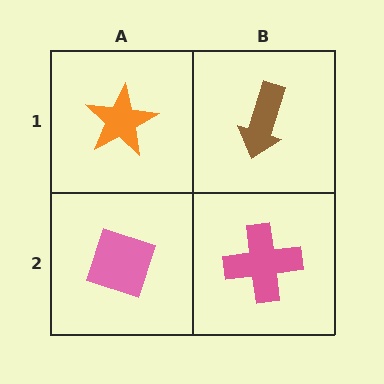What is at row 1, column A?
An orange star.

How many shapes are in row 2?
2 shapes.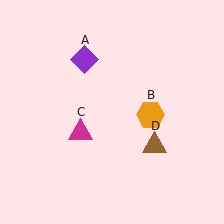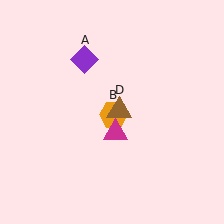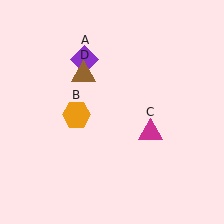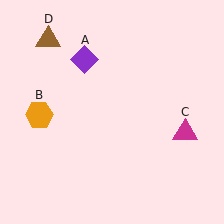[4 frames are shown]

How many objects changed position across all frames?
3 objects changed position: orange hexagon (object B), magenta triangle (object C), brown triangle (object D).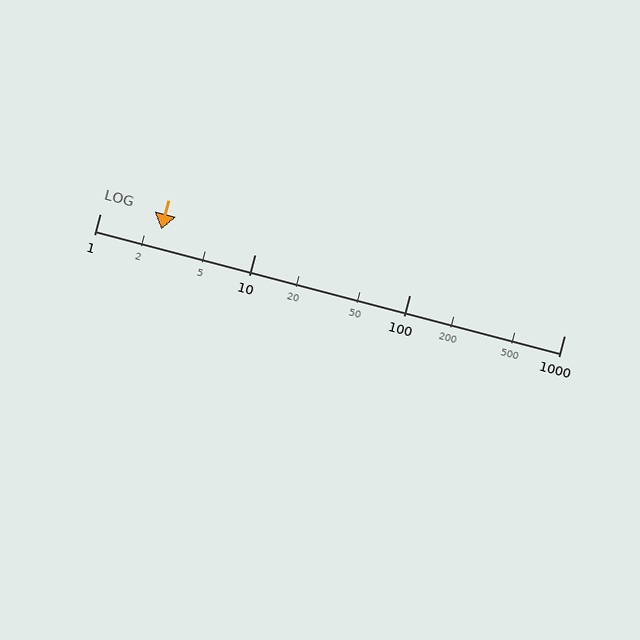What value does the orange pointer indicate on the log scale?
The pointer indicates approximately 2.5.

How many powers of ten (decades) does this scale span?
The scale spans 3 decades, from 1 to 1000.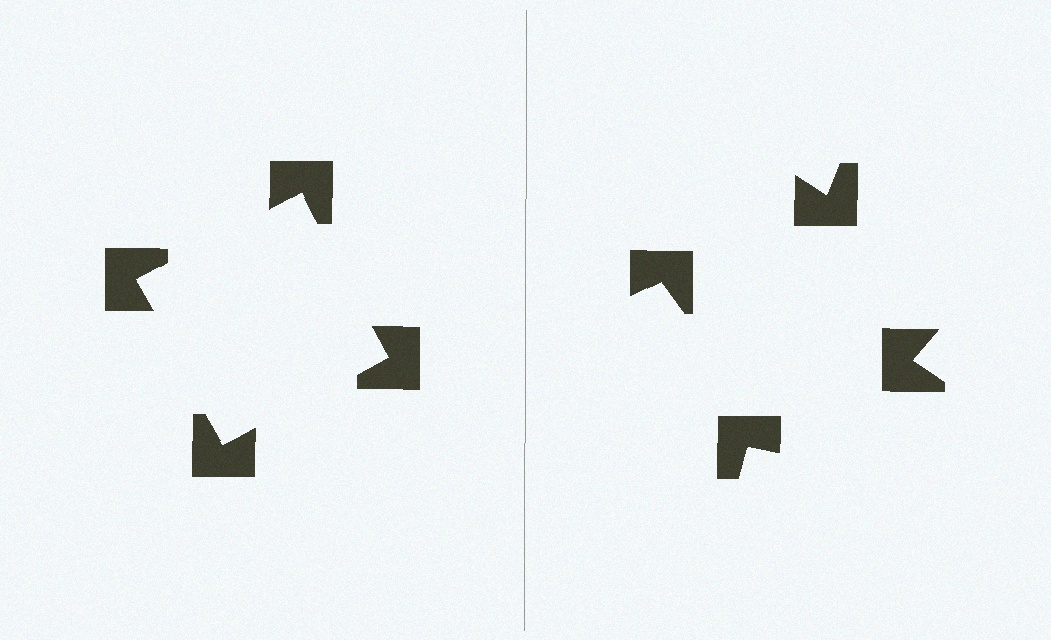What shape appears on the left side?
An illusory square.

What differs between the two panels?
The notched squares are positioned identically on both sides; only the wedge orientations differ. On the left they align to a square; on the right they are misaligned.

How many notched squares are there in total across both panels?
8 — 4 on each side.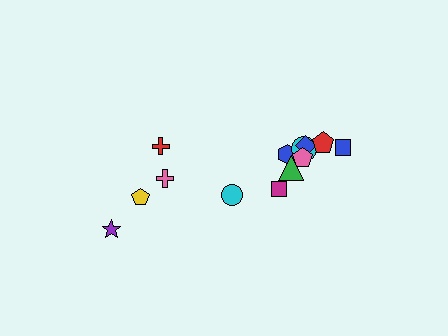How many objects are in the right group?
There are 8 objects.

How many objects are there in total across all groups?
There are 13 objects.